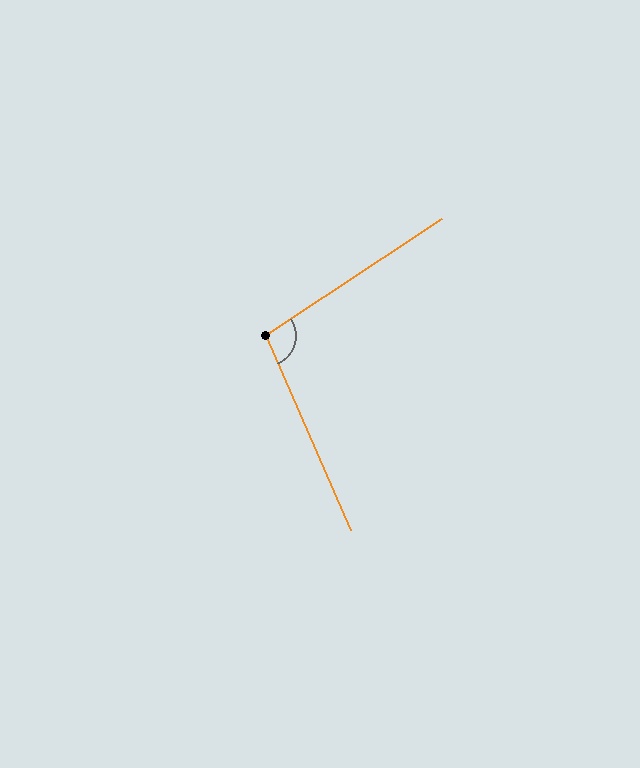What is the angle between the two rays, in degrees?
Approximately 100 degrees.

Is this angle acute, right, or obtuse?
It is obtuse.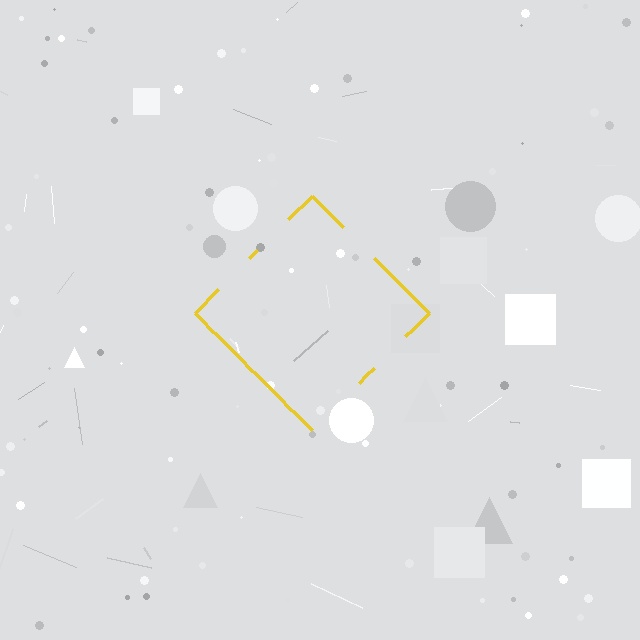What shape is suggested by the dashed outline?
The dashed outline suggests a diamond.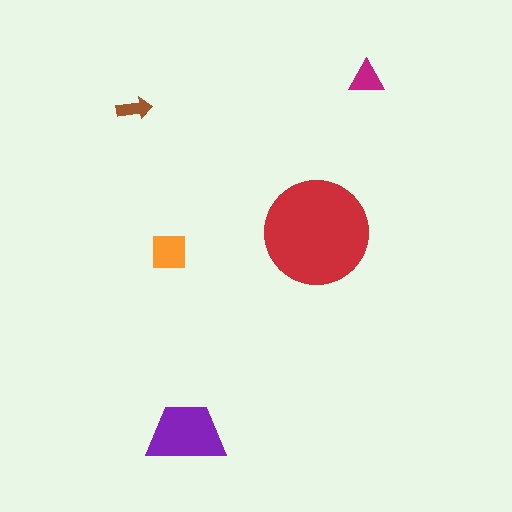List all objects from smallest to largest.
The brown arrow, the magenta triangle, the orange square, the purple trapezoid, the red circle.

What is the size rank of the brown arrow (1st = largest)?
5th.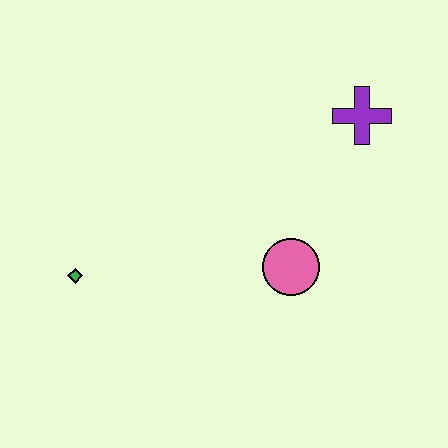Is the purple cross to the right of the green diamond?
Yes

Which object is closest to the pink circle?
The purple cross is closest to the pink circle.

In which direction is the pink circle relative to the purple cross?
The pink circle is below the purple cross.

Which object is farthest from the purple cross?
The green diamond is farthest from the purple cross.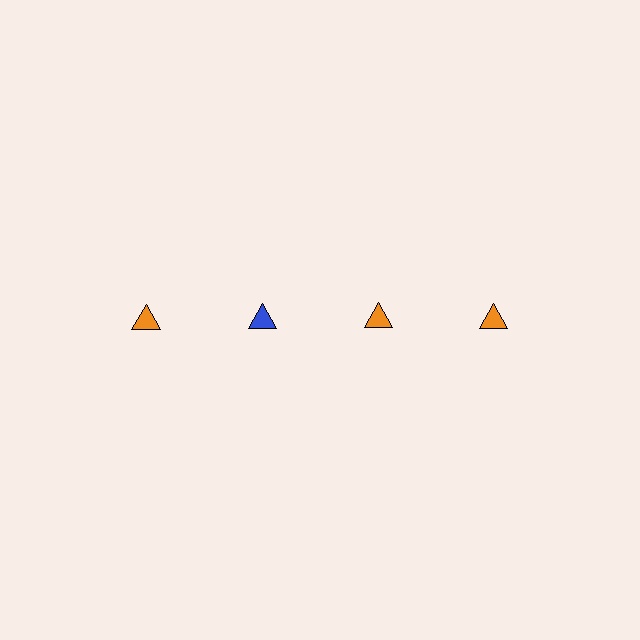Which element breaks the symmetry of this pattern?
The blue triangle in the top row, second from left column breaks the symmetry. All other shapes are orange triangles.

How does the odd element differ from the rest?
It has a different color: blue instead of orange.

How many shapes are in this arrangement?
There are 4 shapes arranged in a grid pattern.